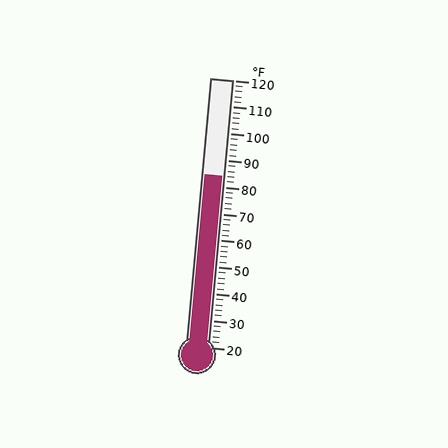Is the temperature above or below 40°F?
The temperature is above 40°F.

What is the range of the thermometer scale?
The thermometer scale ranges from 20°F to 120°F.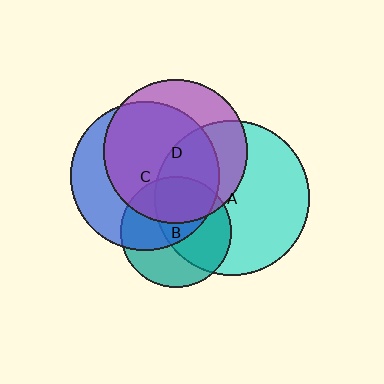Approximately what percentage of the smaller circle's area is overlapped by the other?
Approximately 55%.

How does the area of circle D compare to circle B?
Approximately 1.7 times.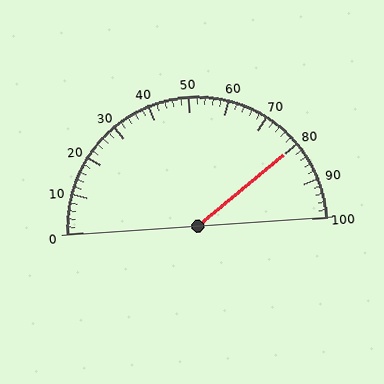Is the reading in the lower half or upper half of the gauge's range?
The reading is in the upper half of the range (0 to 100).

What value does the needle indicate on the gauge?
The needle indicates approximately 80.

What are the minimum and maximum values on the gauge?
The gauge ranges from 0 to 100.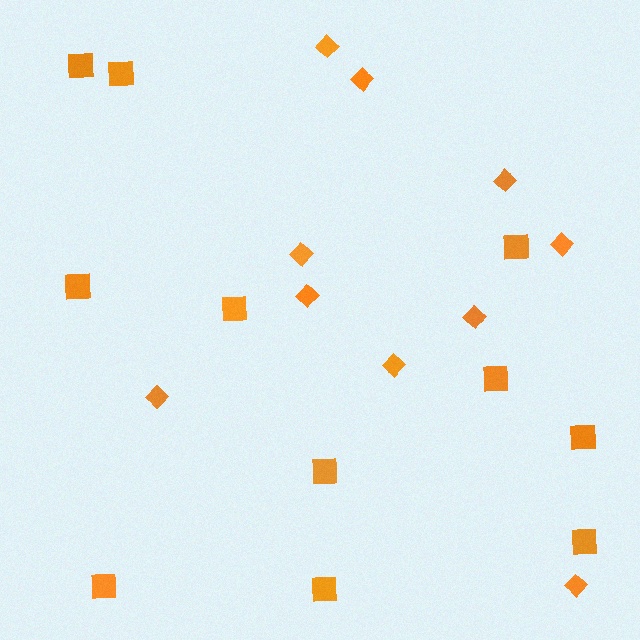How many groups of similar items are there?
There are 2 groups: one group of squares (11) and one group of diamonds (10).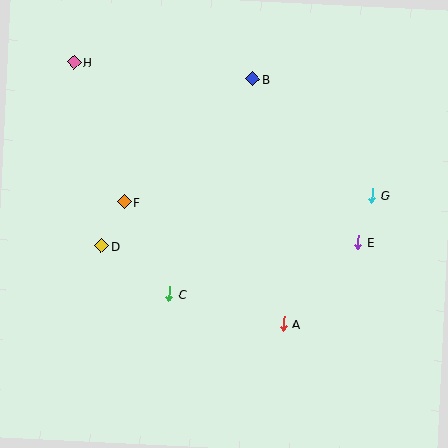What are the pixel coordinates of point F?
Point F is at (124, 202).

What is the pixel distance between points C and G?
The distance between C and G is 225 pixels.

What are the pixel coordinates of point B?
Point B is at (253, 79).